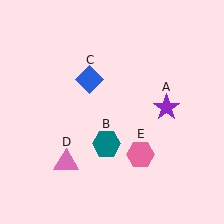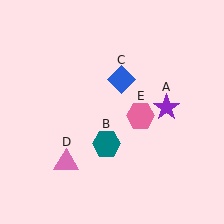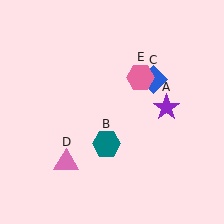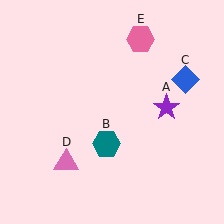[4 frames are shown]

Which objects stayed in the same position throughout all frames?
Purple star (object A) and teal hexagon (object B) and pink triangle (object D) remained stationary.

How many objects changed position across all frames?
2 objects changed position: blue diamond (object C), pink hexagon (object E).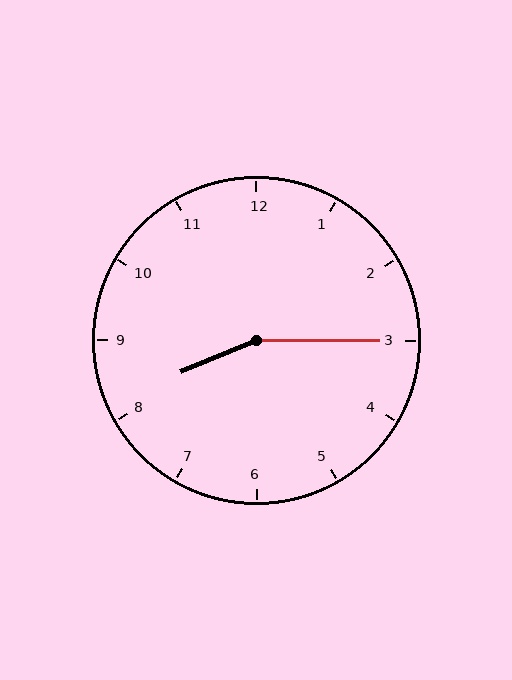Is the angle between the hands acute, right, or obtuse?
It is obtuse.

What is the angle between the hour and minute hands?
Approximately 158 degrees.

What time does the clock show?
8:15.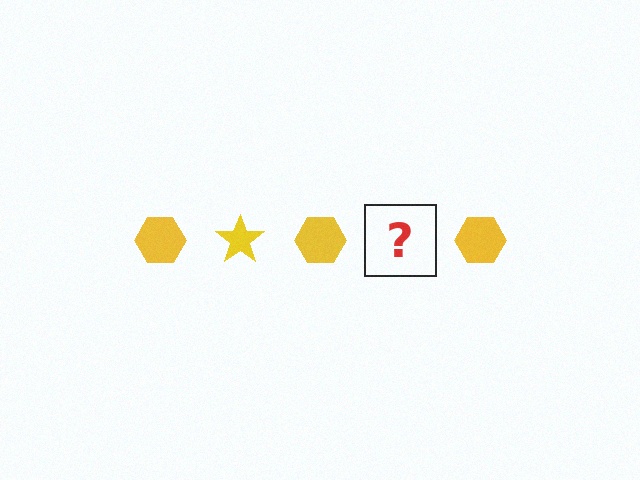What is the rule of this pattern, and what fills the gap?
The rule is that the pattern cycles through hexagon, star shapes in yellow. The gap should be filled with a yellow star.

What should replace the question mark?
The question mark should be replaced with a yellow star.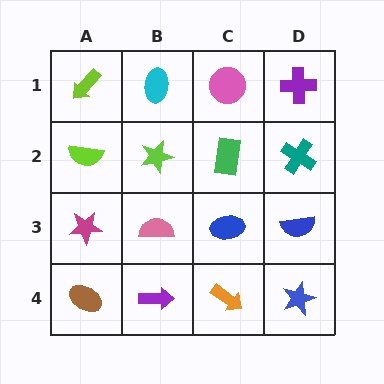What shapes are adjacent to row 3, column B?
A lime star (row 2, column B), a purple arrow (row 4, column B), a magenta star (row 3, column A), a blue ellipse (row 3, column C).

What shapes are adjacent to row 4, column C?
A blue ellipse (row 3, column C), a purple arrow (row 4, column B), a blue star (row 4, column D).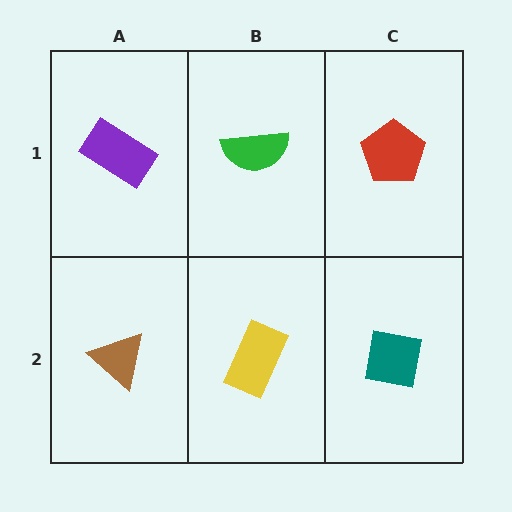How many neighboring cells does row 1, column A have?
2.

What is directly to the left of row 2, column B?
A brown triangle.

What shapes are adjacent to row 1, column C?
A teal square (row 2, column C), a green semicircle (row 1, column B).